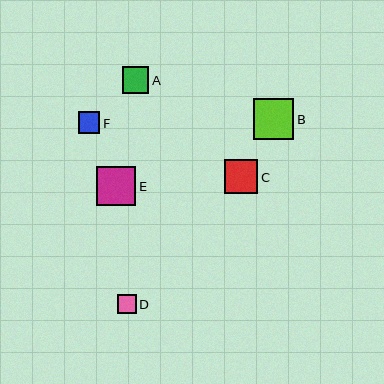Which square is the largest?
Square B is the largest with a size of approximately 40 pixels.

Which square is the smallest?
Square D is the smallest with a size of approximately 19 pixels.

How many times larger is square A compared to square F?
Square A is approximately 1.2 times the size of square F.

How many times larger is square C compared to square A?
Square C is approximately 1.3 times the size of square A.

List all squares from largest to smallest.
From largest to smallest: B, E, C, A, F, D.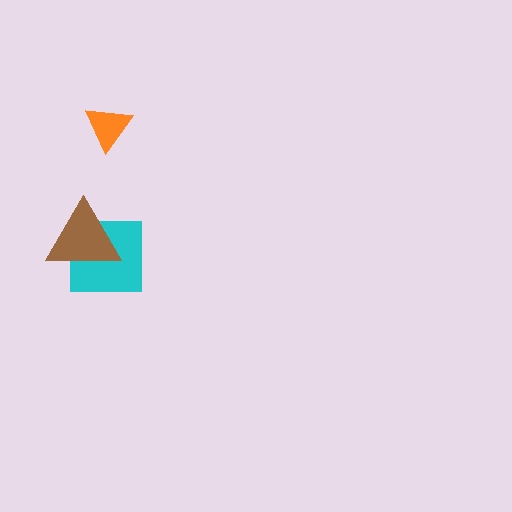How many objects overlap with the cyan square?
1 object overlaps with the cyan square.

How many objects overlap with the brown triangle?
1 object overlaps with the brown triangle.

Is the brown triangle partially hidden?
No, no other shape covers it.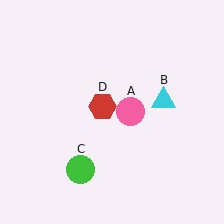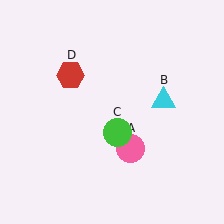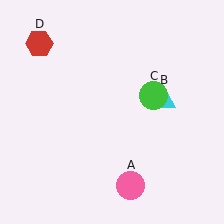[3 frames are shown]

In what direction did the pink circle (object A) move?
The pink circle (object A) moved down.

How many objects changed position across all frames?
3 objects changed position: pink circle (object A), green circle (object C), red hexagon (object D).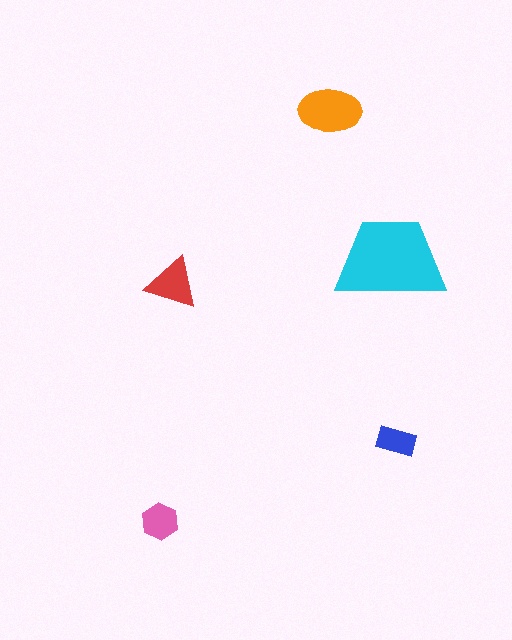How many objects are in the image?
There are 5 objects in the image.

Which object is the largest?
The cyan trapezoid.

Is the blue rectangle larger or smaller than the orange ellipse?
Smaller.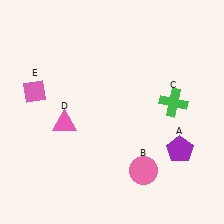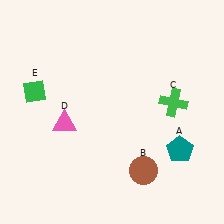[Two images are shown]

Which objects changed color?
A changed from purple to teal. B changed from pink to brown. E changed from pink to green.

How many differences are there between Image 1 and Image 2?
There are 3 differences between the two images.